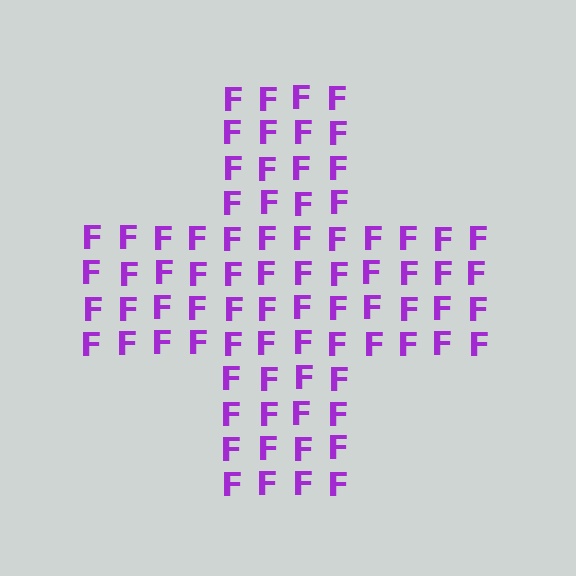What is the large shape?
The large shape is a cross.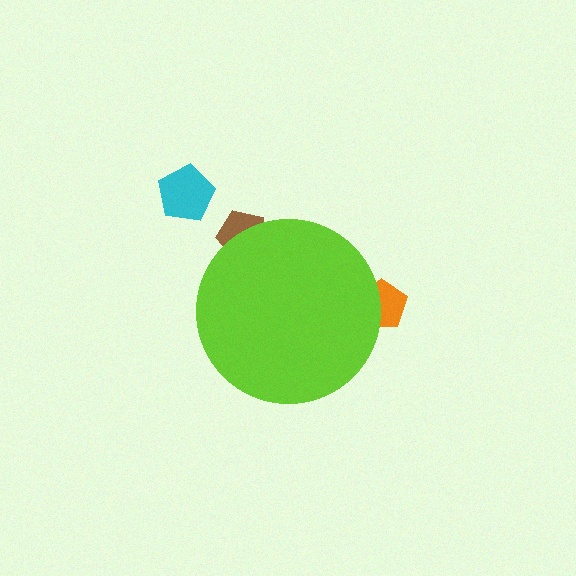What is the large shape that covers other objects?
A lime circle.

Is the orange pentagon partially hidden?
Yes, the orange pentagon is partially hidden behind the lime circle.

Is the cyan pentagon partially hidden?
No, the cyan pentagon is fully visible.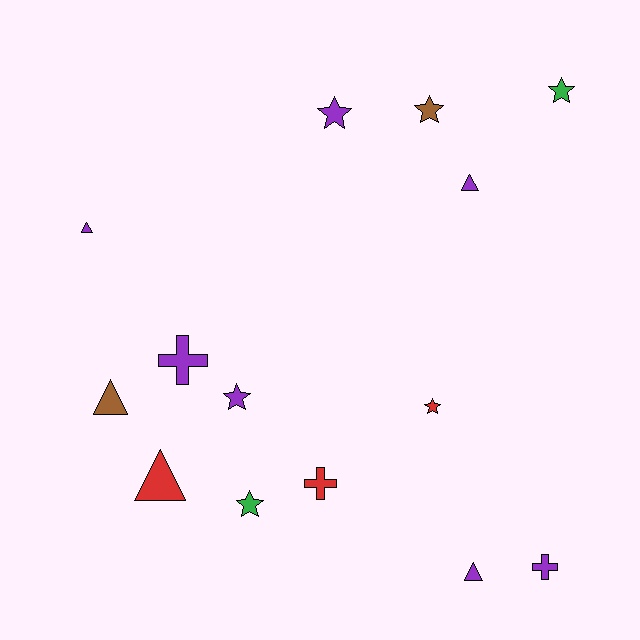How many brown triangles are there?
There is 1 brown triangle.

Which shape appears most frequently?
Star, with 6 objects.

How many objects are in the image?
There are 14 objects.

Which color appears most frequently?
Purple, with 7 objects.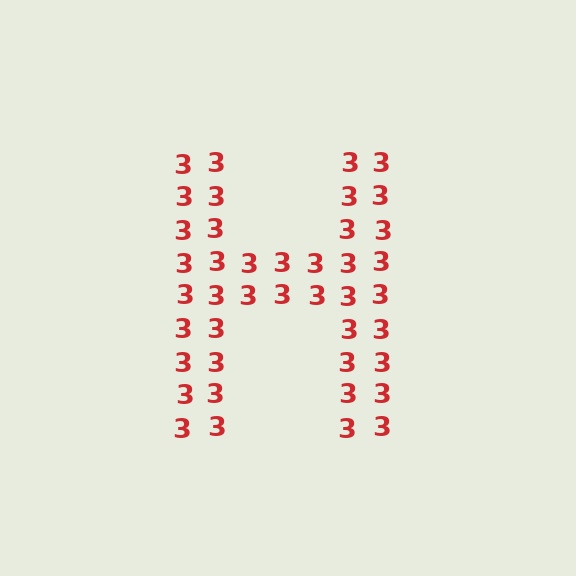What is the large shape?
The large shape is the letter H.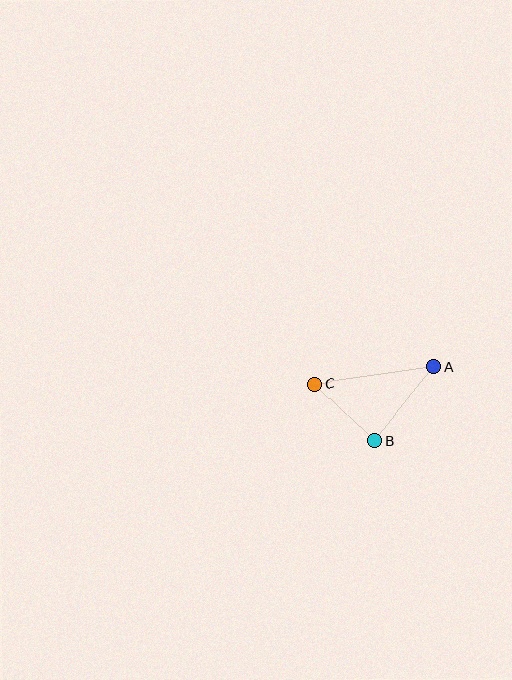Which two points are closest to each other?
Points B and C are closest to each other.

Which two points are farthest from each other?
Points A and C are farthest from each other.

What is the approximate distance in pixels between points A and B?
The distance between A and B is approximately 95 pixels.